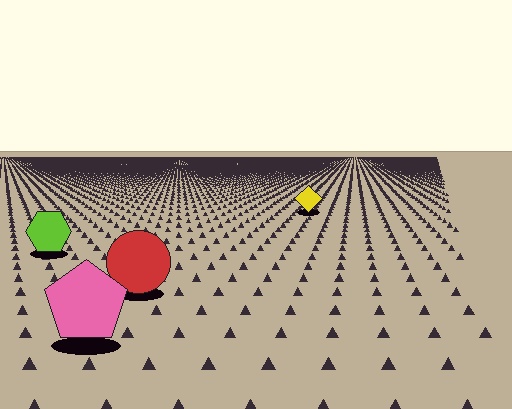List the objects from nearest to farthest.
From nearest to farthest: the pink pentagon, the red circle, the lime hexagon, the yellow diamond.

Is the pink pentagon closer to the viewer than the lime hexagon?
Yes. The pink pentagon is closer — you can tell from the texture gradient: the ground texture is coarser near it.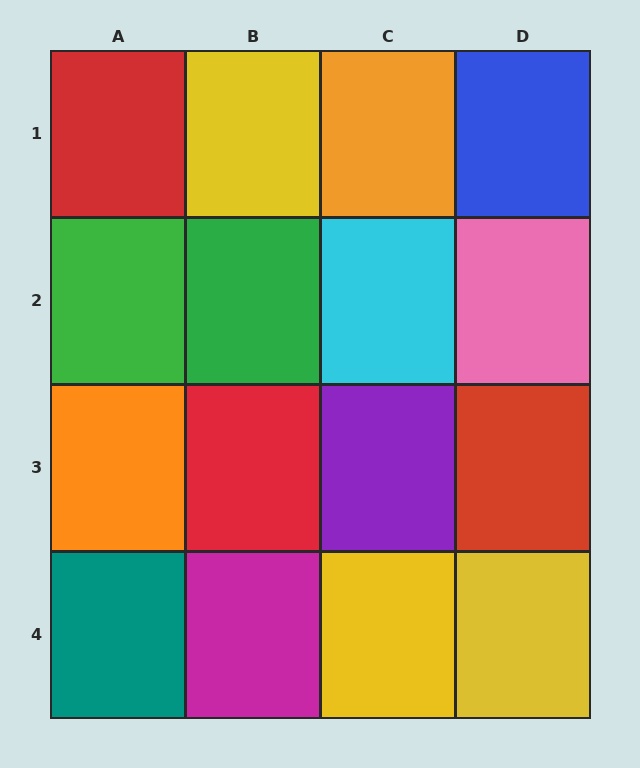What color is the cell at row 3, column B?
Red.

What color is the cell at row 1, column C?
Orange.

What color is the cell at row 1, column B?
Yellow.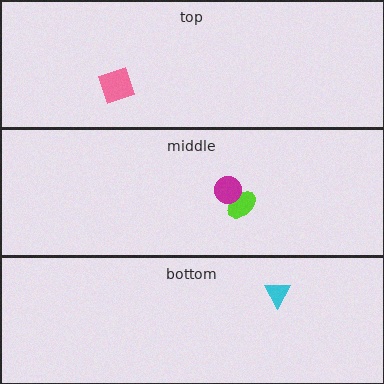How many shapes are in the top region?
1.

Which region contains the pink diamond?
The top region.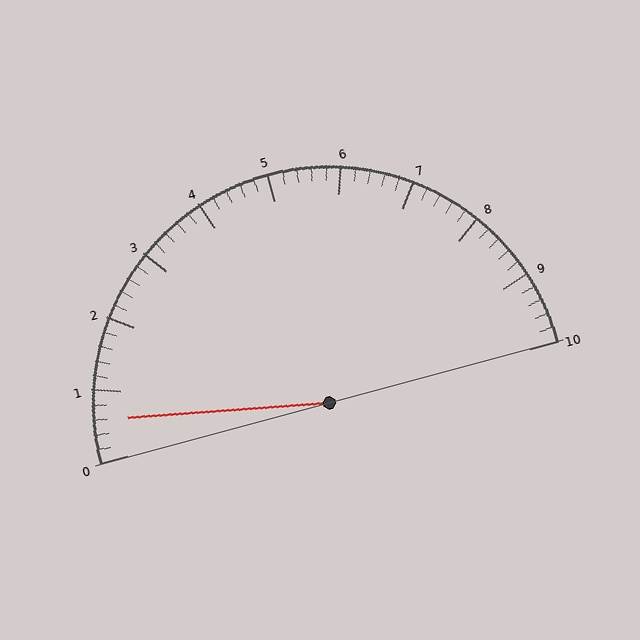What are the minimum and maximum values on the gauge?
The gauge ranges from 0 to 10.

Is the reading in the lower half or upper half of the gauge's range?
The reading is in the lower half of the range (0 to 10).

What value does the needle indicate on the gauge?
The needle indicates approximately 0.6.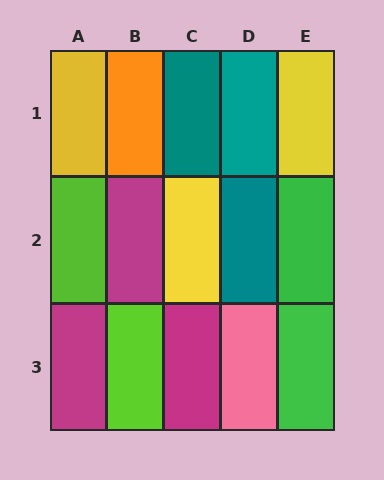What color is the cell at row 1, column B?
Orange.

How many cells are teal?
3 cells are teal.